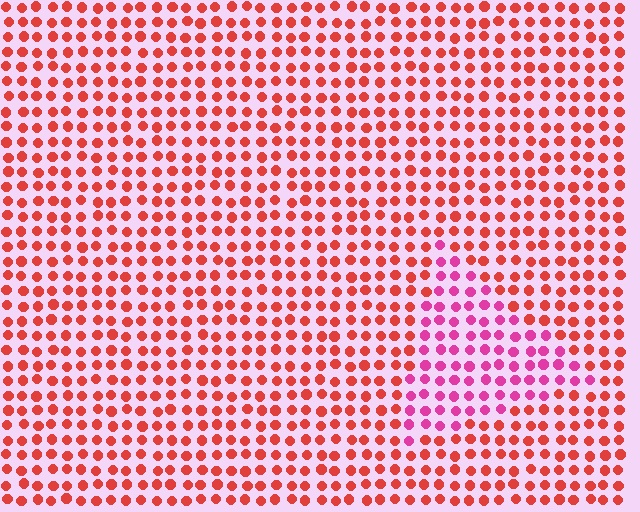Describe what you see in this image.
The image is filled with small red elements in a uniform arrangement. A triangle-shaped region is visible where the elements are tinted to a slightly different hue, forming a subtle color boundary.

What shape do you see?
I see a triangle.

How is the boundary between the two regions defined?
The boundary is defined purely by a slight shift in hue (about 39 degrees). Spacing, size, and orientation are identical on both sides.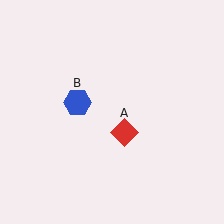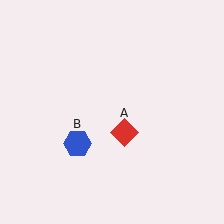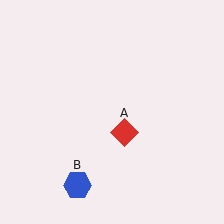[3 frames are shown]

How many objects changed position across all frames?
1 object changed position: blue hexagon (object B).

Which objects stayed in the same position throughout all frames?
Red diamond (object A) remained stationary.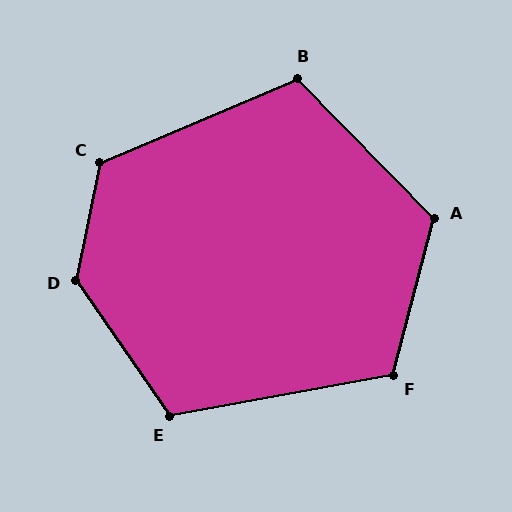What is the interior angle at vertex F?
Approximately 115 degrees (obtuse).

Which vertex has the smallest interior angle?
B, at approximately 111 degrees.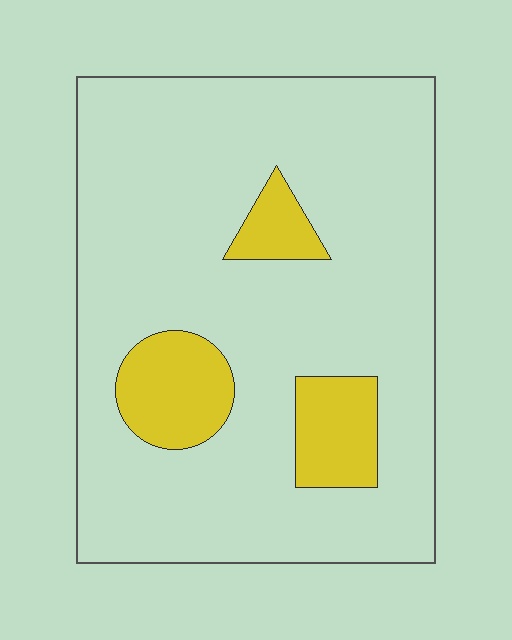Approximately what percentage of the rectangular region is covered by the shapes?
Approximately 15%.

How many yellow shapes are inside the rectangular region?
3.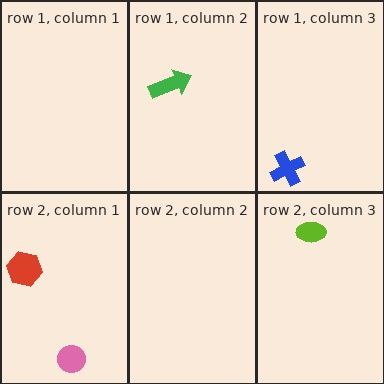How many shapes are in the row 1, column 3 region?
1.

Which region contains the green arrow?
The row 1, column 2 region.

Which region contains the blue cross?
The row 1, column 3 region.